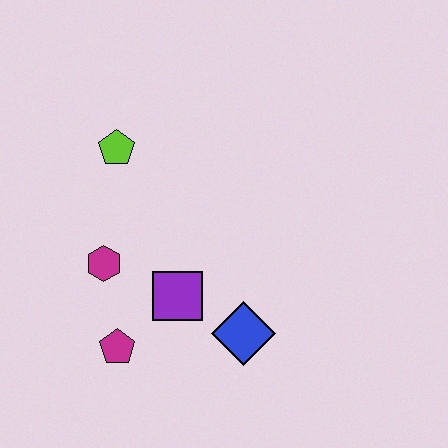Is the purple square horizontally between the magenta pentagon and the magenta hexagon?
No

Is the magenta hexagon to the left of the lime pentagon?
Yes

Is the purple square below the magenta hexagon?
Yes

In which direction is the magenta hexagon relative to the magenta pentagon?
The magenta hexagon is above the magenta pentagon.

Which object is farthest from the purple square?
The lime pentagon is farthest from the purple square.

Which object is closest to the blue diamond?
The purple square is closest to the blue diamond.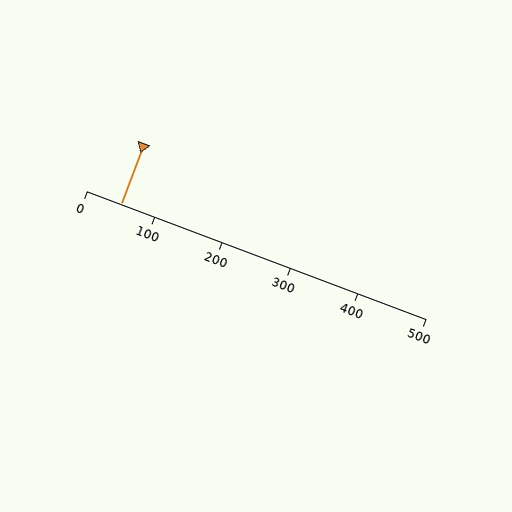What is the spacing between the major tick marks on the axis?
The major ticks are spaced 100 apart.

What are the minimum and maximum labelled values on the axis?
The axis runs from 0 to 500.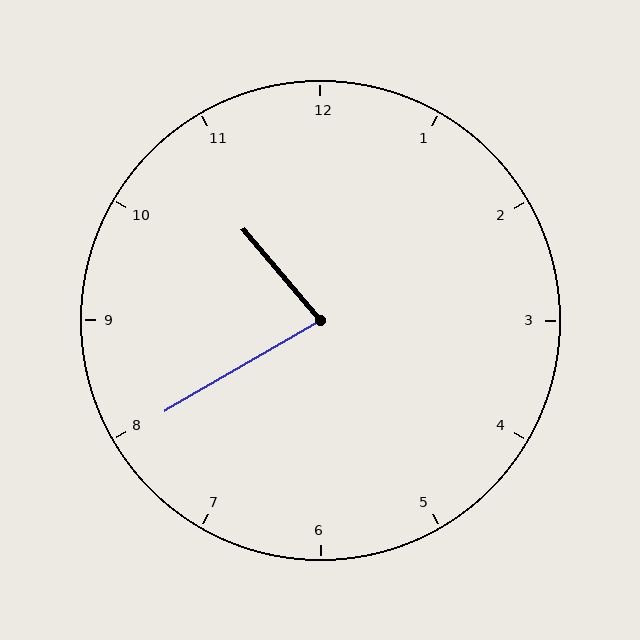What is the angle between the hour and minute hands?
Approximately 80 degrees.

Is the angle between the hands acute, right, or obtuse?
It is acute.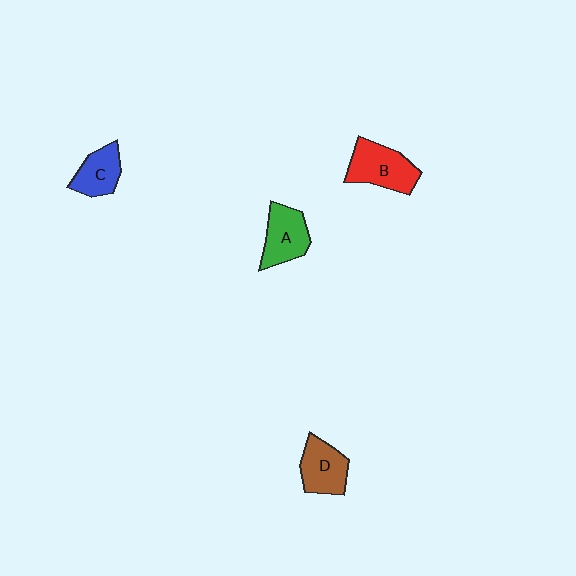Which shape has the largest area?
Shape B (red).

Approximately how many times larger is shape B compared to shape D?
Approximately 1.2 times.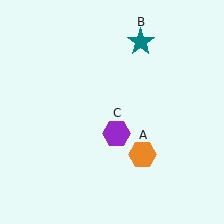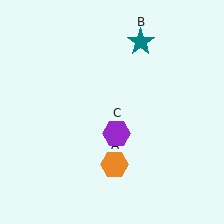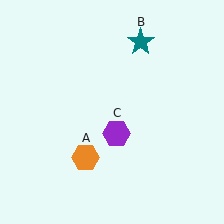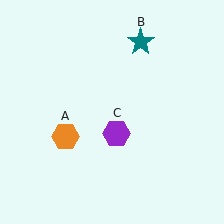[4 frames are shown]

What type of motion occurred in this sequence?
The orange hexagon (object A) rotated clockwise around the center of the scene.